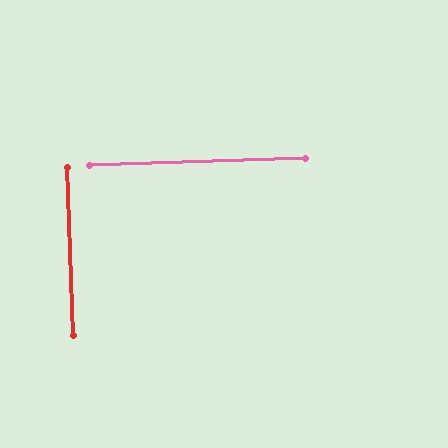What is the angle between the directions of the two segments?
Approximately 90 degrees.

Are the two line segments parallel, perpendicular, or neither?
Perpendicular — they meet at approximately 90°.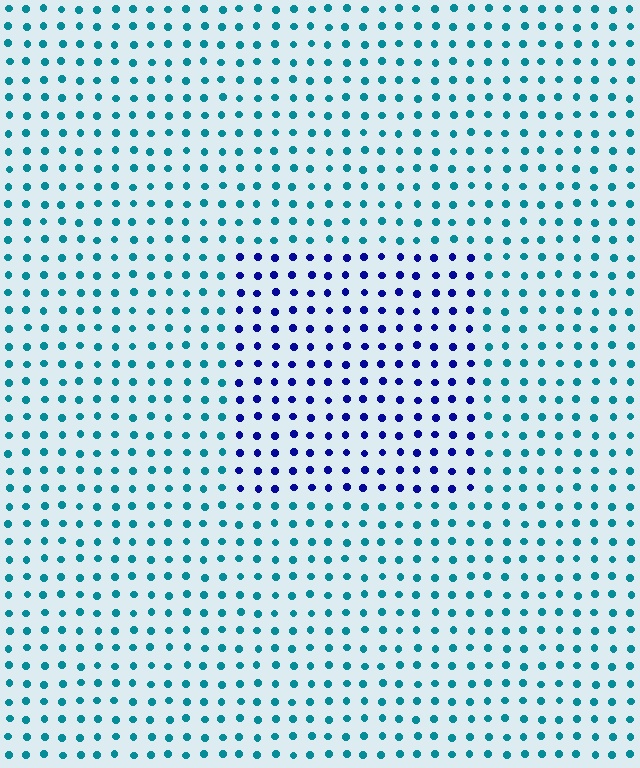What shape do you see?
I see a rectangle.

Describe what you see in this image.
The image is filled with small teal elements in a uniform arrangement. A rectangle-shaped region is visible where the elements are tinted to a slightly different hue, forming a subtle color boundary.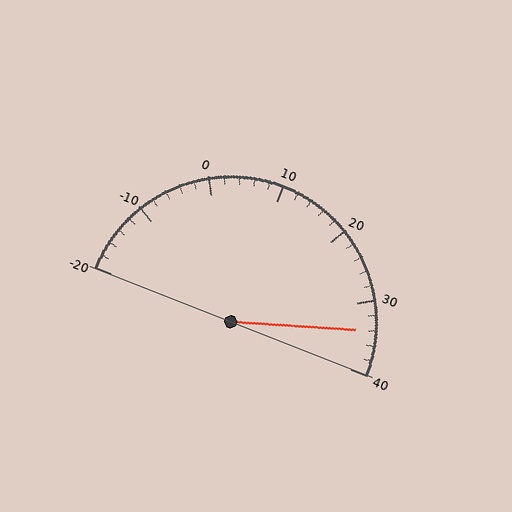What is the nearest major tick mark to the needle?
The nearest major tick mark is 30.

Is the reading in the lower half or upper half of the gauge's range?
The reading is in the upper half of the range (-20 to 40).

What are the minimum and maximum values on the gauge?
The gauge ranges from -20 to 40.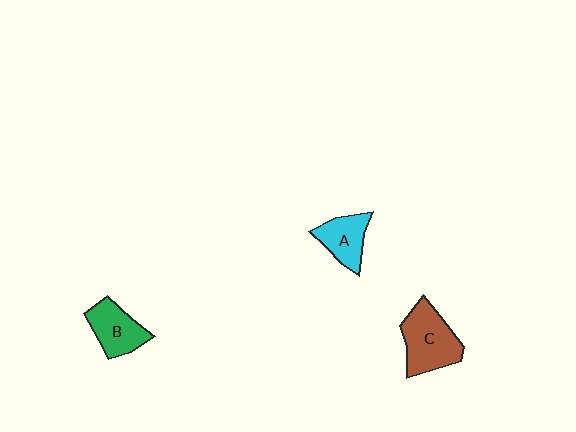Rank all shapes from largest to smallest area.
From largest to smallest: C (brown), B (green), A (cyan).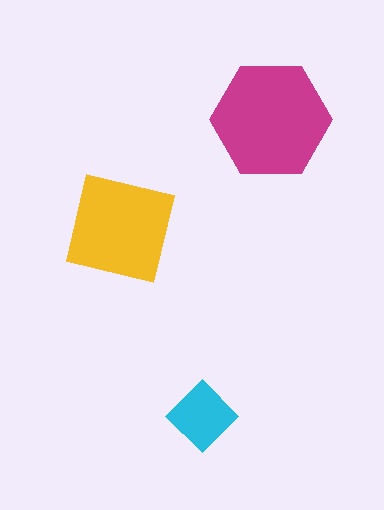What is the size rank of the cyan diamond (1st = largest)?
3rd.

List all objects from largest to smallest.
The magenta hexagon, the yellow square, the cyan diamond.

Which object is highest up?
The magenta hexagon is topmost.